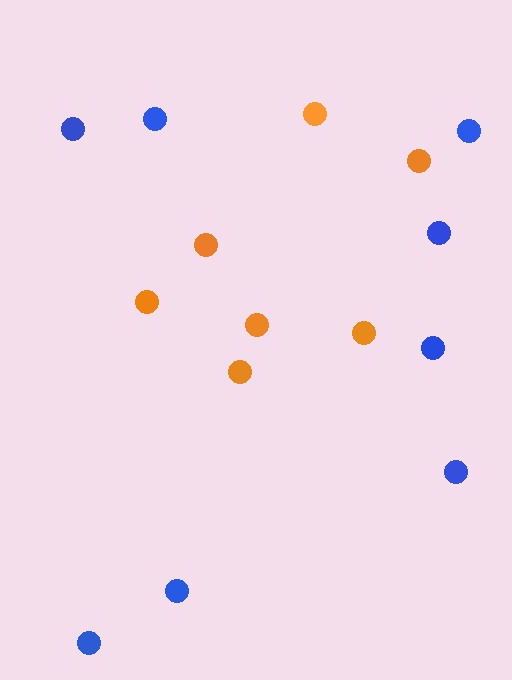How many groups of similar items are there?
There are 2 groups: one group of orange circles (7) and one group of blue circles (8).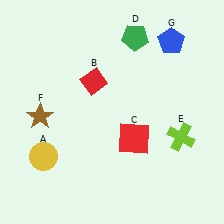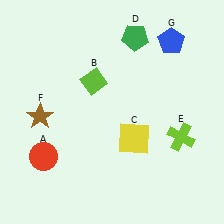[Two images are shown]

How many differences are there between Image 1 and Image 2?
There are 3 differences between the two images.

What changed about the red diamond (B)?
In Image 1, B is red. In Image 2, it changed to lime.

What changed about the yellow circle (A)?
In Image 1, A is yellow. In Image 2, it changed to red.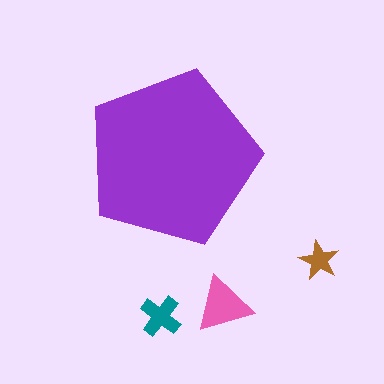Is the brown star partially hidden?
No, the brown star is fully visible.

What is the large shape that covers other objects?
A purple pentagon.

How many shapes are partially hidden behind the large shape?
0 shapes are partially hidden.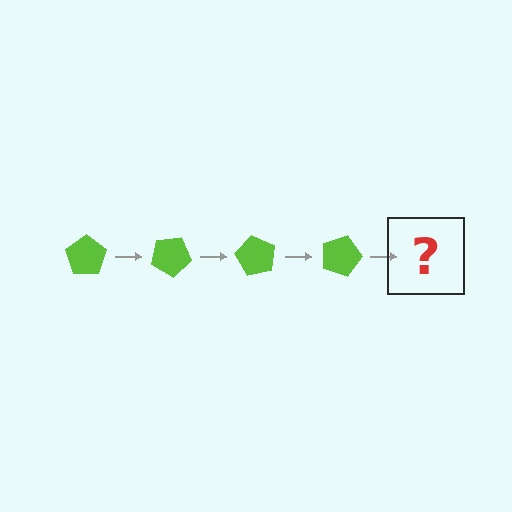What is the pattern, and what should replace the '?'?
The pattern is that the pentagon rotates 30 degrees each step. The '?' should be a lime pentagon rotated 120 degrees.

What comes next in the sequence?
The next element should be a lime pentagon rotated 120 degrees.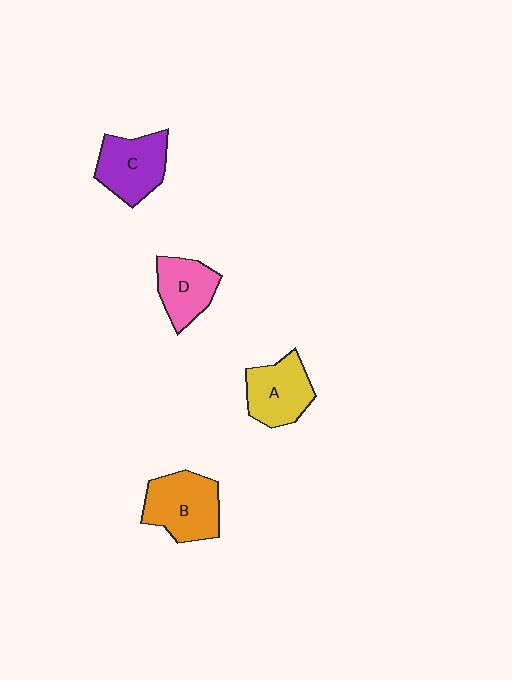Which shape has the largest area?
Shape B (orange).